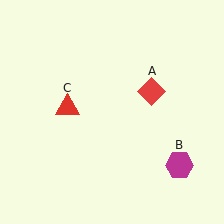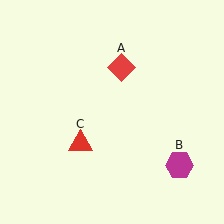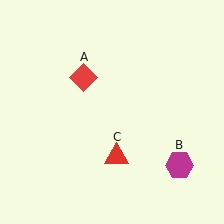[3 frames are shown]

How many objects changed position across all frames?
2 objects changed position: red diamond (object A), red triangle (object C).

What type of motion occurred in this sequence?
The red diamond (object A), red triangle (object C) rotated counterclockwise around the center of the scene.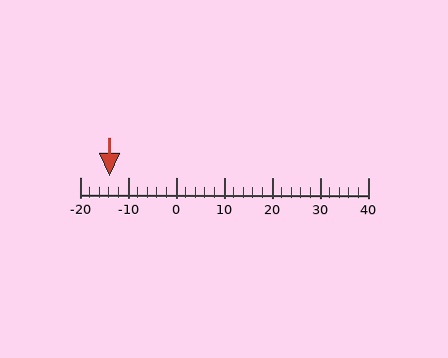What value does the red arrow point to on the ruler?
The red arrow points to approximately -14.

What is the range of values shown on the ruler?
The ruler shows values from -20 to 40.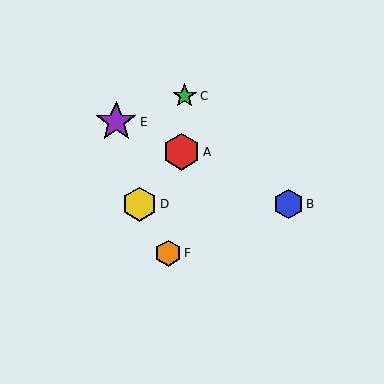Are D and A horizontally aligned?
No, D is at y≈204 and A is at y≈152.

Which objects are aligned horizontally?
Objects B, D are aligned horizontally.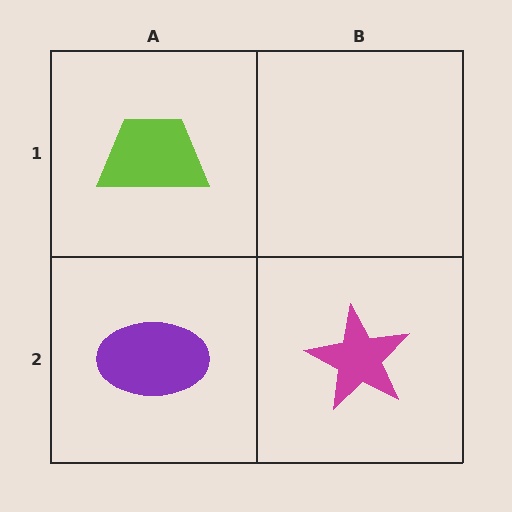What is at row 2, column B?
A magenta star.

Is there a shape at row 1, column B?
No, that cell is empty.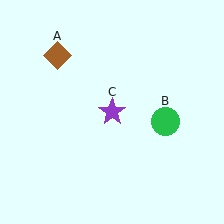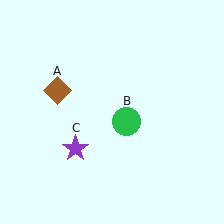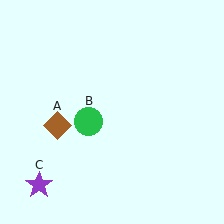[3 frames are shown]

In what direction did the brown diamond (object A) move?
The brown diamond (object A) moved down.